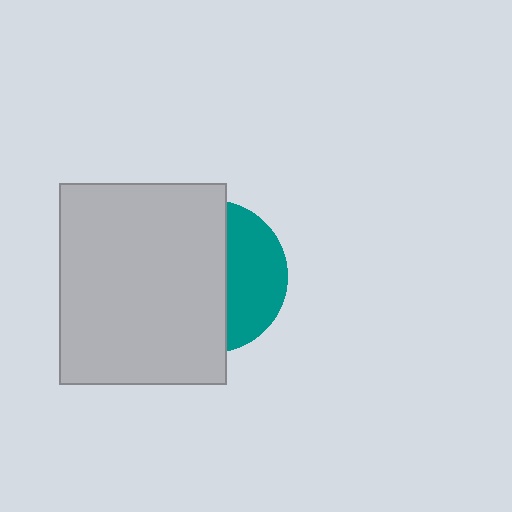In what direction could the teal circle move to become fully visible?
The teal circle could move right. That would shift it out from behind the light gray rectangle entirely.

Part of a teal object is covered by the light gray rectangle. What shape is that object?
It is a circle.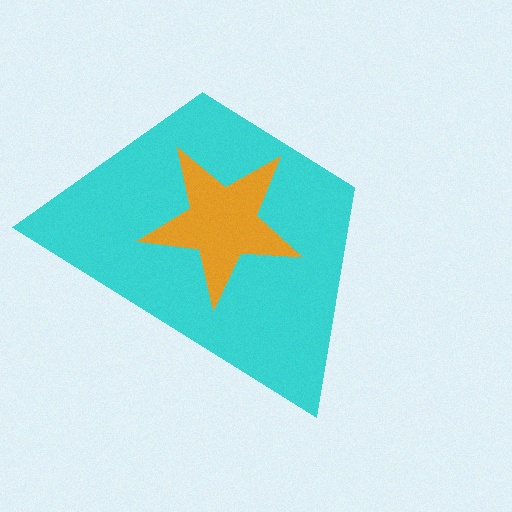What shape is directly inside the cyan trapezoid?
The orange star.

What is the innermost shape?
The orange star.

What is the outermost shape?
The cyan trapezoid.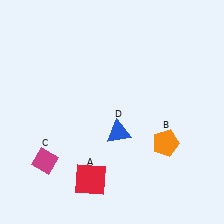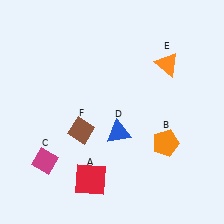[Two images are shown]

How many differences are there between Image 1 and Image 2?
There are 2 differences between the two images.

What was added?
An orange triangle (E), a brown diamond (F) were added in Image 2.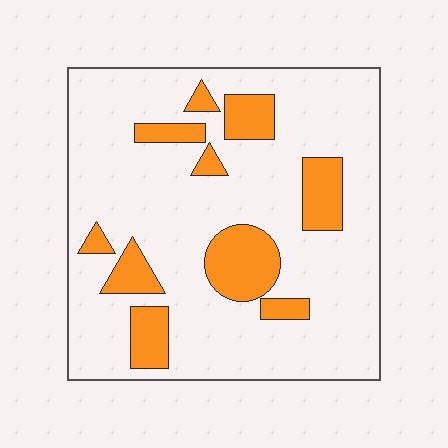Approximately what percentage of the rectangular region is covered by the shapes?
Approximately 20%.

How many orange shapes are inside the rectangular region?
10.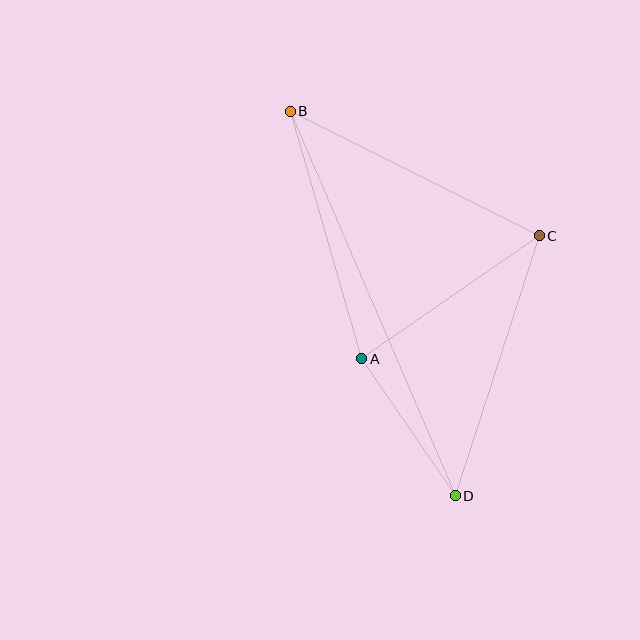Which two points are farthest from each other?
Points B and D are farthest from each other.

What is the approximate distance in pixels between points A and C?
The distance between A and C is approximately 216 pixels.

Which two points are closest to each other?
Points A and D are closest to each other.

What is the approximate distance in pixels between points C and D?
The distance between C and D is approximately 273 pixels.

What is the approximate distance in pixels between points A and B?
The distance between A and B is approximately 258 pixels.